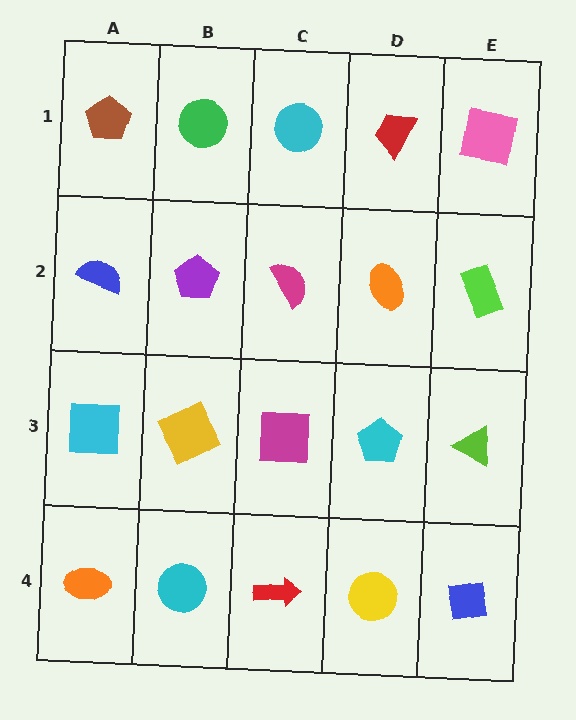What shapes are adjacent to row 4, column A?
A cyan square (row 3, column A), a cyan circle (row 4, column B).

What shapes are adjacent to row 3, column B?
A purple pentagon (row 2, column B), a cyan circle (row 4, column B), a cyan square (row 3, column A), a magenta square (row 3, column C).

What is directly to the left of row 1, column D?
A cyan circle.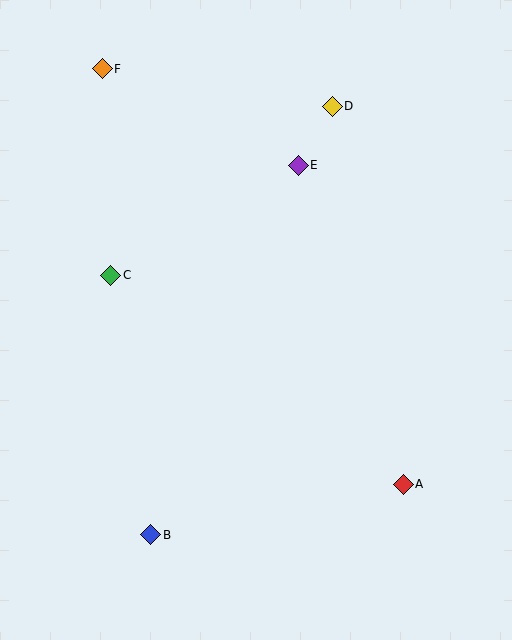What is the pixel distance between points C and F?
The distance between C and F is 207 pixels.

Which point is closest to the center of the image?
Point C at (111, 275) is closest to the center.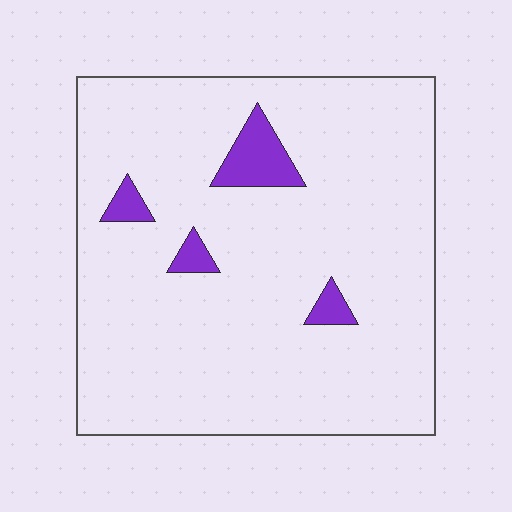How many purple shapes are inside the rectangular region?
4.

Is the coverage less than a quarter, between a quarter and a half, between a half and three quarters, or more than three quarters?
Less than a quarter.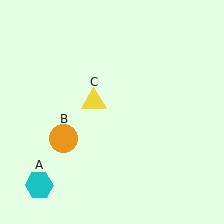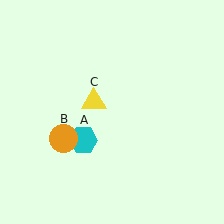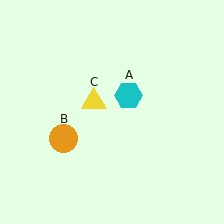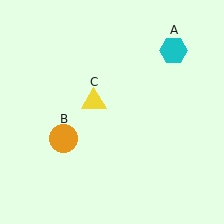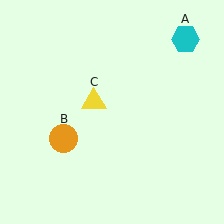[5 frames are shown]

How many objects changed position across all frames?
1 object changed position: cyan hexagon (object A).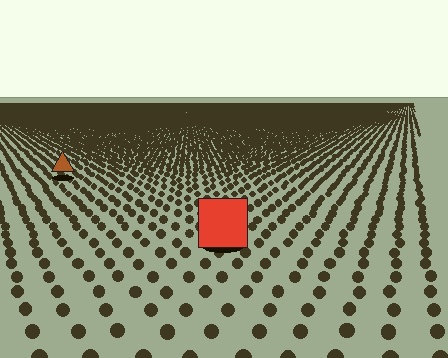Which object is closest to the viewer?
The red square is closest. The texture marks near it are larger and more spread out.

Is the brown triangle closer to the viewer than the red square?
No. The red square is closer — you can tell from the texture gradient: the ground texture is coarser near it.